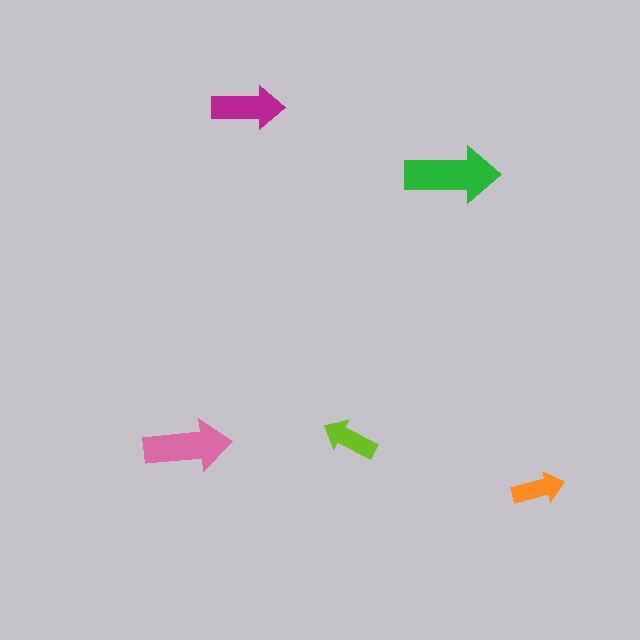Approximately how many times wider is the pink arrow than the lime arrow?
About 1.5 times wider.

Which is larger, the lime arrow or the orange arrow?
The lime one.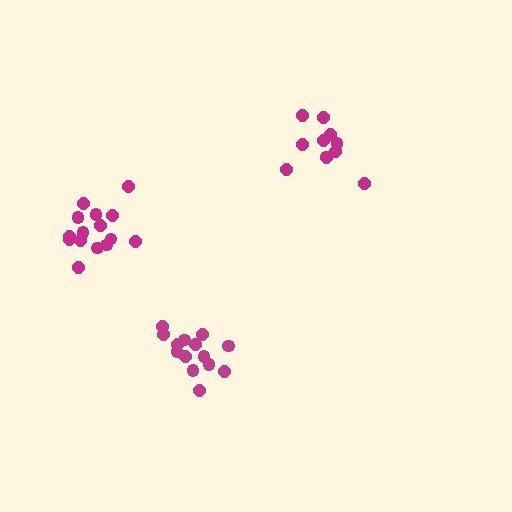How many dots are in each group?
Group 1: 14 dots, Group 2: 15 dots, Group 3: 11 dots (40 total).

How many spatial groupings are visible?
There are 3 spatial groupings.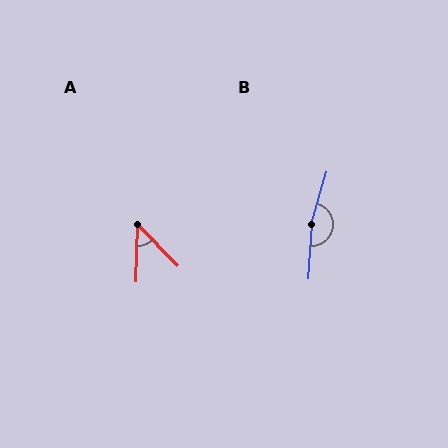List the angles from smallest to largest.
A (45°), B (167°).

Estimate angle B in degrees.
Approximately 167 degrees.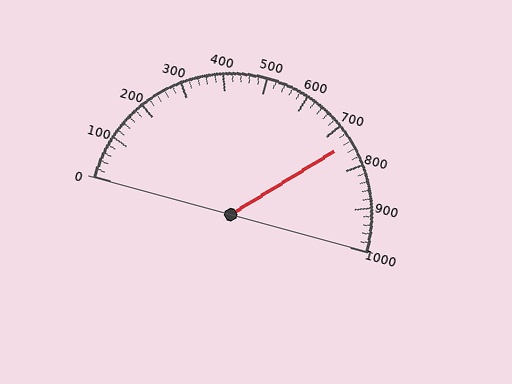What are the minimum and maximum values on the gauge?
The gauge ranges from 0 to 1000.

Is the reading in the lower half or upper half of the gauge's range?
The reading is in the upper half of the range (0 to 1000).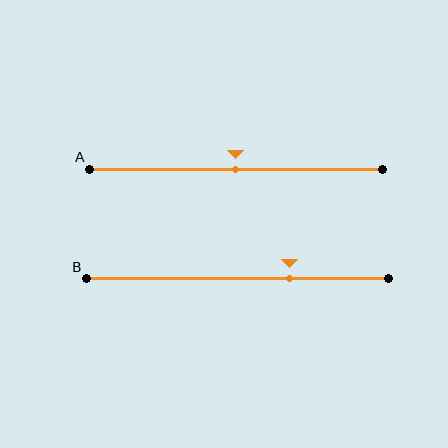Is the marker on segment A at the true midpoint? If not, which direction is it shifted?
Yes, the marker on segment A is at the true midpoint.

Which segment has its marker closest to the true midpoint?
Segment A has its marker closest to the true midpoint.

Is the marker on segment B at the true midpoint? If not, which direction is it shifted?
No, the marker on segment B is shifted to the right by about 17% of the segment length.